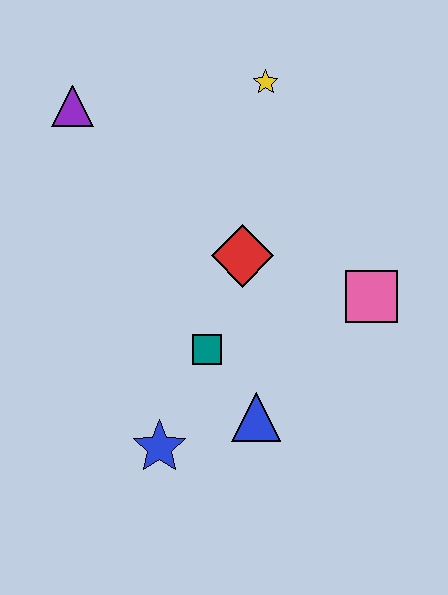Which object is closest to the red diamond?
The teal square is closest to the red diamond.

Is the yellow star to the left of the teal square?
No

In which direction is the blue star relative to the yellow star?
The blue star is below the yellow star.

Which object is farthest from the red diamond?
The purple triangle is farthest from the red diamond.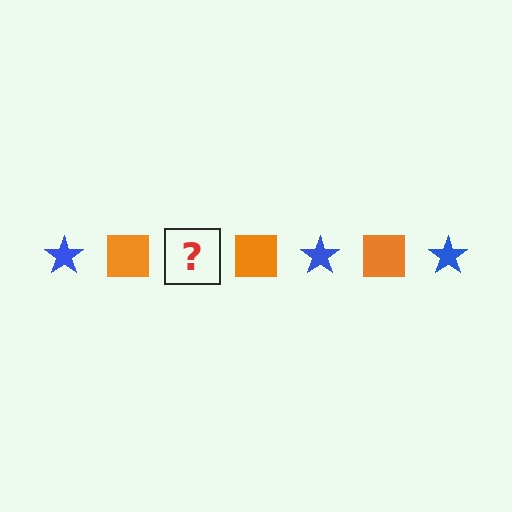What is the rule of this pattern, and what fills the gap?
The rule is that the pattern alternates between blue star and orange square. The gap should be filled with a blue star.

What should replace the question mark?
The question mark should be replaced with a blue star.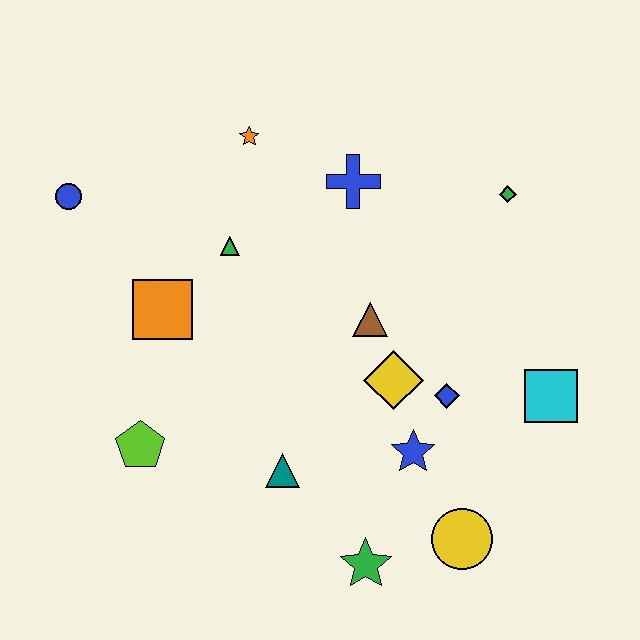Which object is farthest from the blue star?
The blue circle is farthest from the blue star.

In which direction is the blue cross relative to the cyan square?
The blue cross is above the cyan square.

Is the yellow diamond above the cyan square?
Yes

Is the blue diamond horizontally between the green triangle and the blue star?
No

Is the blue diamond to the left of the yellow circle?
Yes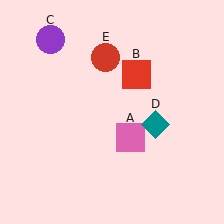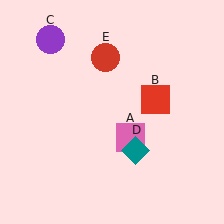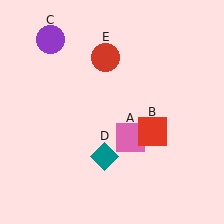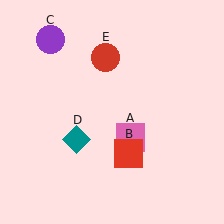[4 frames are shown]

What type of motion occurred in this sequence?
The red square (object B), teal diamond (object D) rotated clockwise around the center of the scene.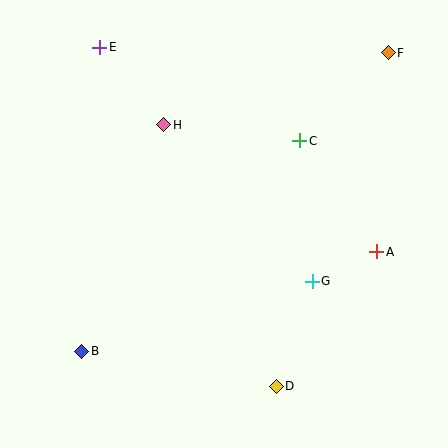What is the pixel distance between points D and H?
The distance between D and H is 284 pixels.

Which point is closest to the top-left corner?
Point E is closest to the top-left corner.